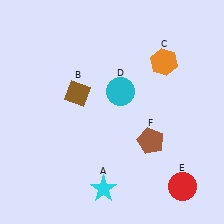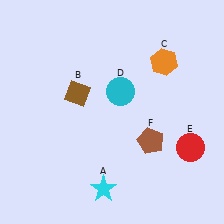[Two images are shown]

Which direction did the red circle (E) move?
The red circle (E) moved up.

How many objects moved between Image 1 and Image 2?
1 object moved between the two images.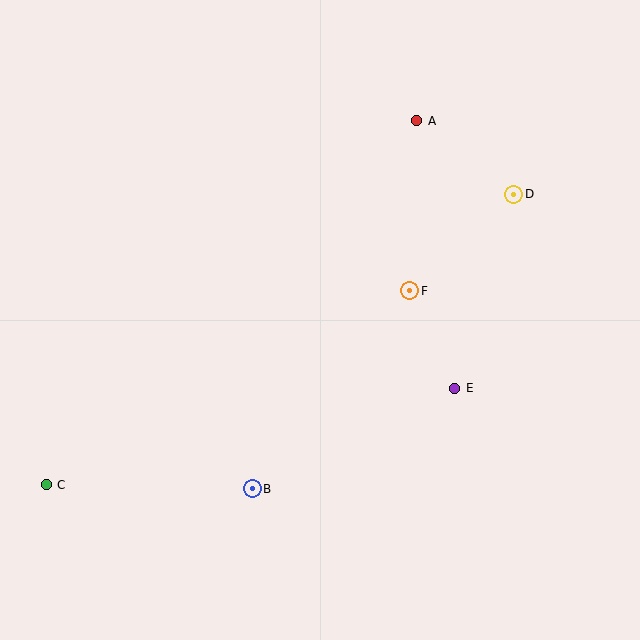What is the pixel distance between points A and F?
The distance between A and F is 170 pixels.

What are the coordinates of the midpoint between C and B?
The midpoint between C and B is at (149, 487).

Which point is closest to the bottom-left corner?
Point C is closest to the bottom-left corner.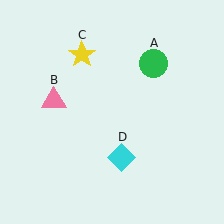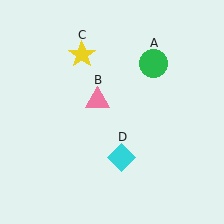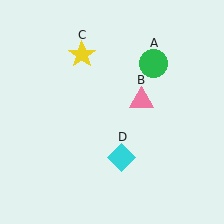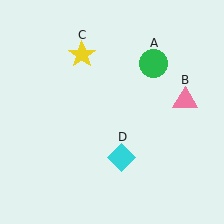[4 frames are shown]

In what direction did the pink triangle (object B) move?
The pink triangle (object B) moved right.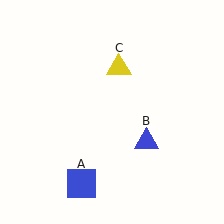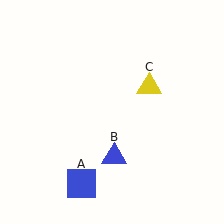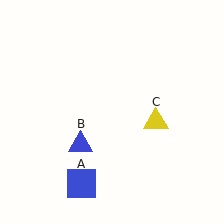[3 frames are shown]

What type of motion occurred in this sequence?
The blue triangle (object B), yellow triangle (object C) rotated clockwise around the center of the scene.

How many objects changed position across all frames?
2 objects changed position: blue triangle (object B), yellow triangle (object C).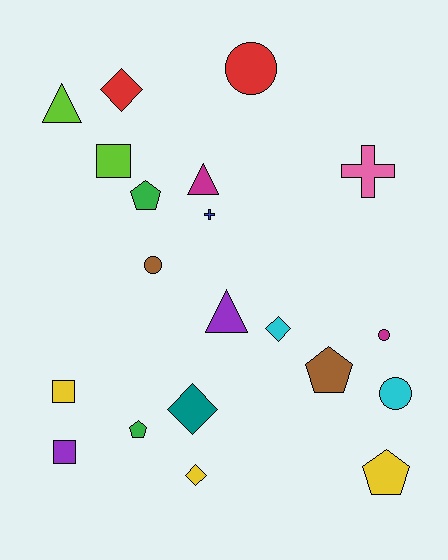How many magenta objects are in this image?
There are 2 magenta objects.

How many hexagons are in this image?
There are no hexagons.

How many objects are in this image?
There are 20 objects.